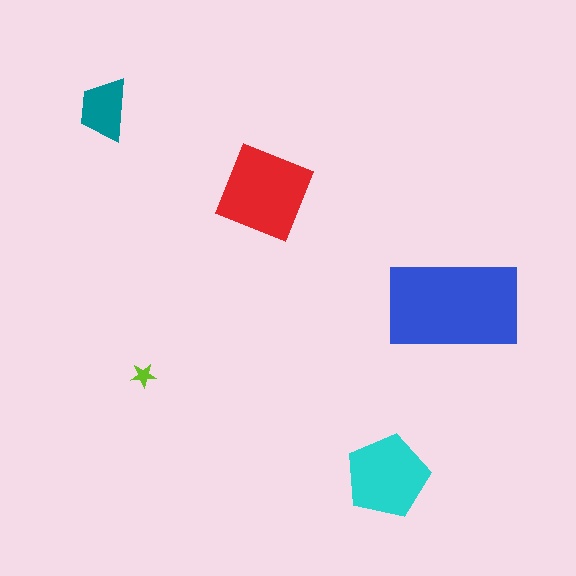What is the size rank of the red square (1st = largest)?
2nd.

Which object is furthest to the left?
The teal trapezoid is leftmost.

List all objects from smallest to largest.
The lime star, the teal trapezoid, the cyan pentagon, the red square, the blue rectangle.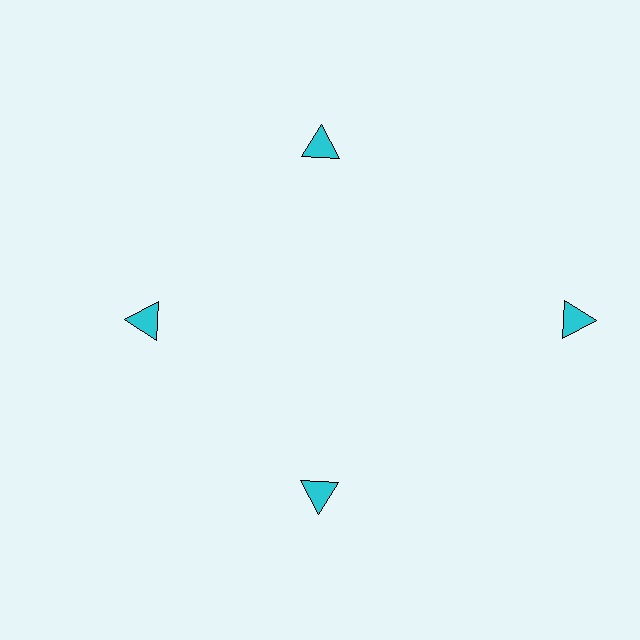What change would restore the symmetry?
The symmetry would be restored by moving it inward, back onto the ring so that all 4 triangles sit at equal angles and equal distance from the center.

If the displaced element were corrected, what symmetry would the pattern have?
It would have 4-fold rotational symmetry — the pattern would map onto itself every 90 degrees.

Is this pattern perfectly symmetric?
No. The 4 cyan triangles are arranged in a ring, but one element near the 3 o'clock position is pushed outward from the center, breaking the 4-fold rotational symmetry.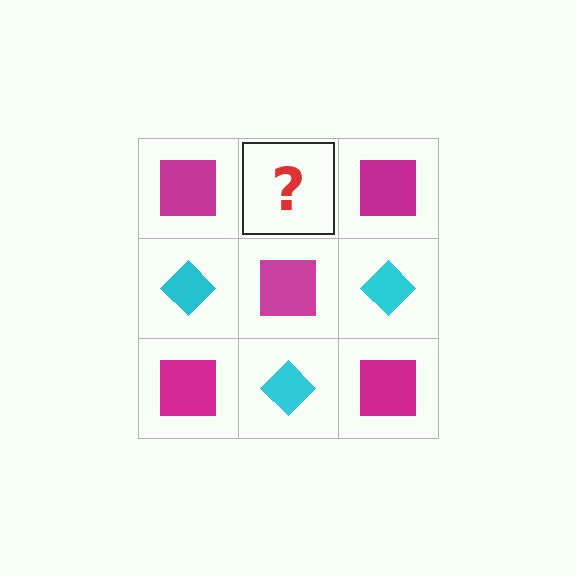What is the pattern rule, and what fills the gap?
The rule is that it alternates magenta square and cyan diamond in a checkerboard pattern. The gap should be filled with a cyan diamond.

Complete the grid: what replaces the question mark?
The question mark should be replaced with a cyan diamond.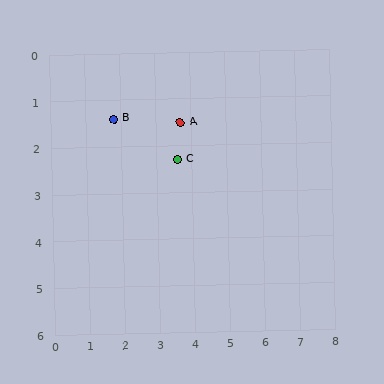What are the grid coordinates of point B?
Point B is at approximately (1.8, 1.4).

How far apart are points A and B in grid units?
Points A and B are about 1.9 grid units apart.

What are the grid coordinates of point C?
Point C is at approximately (3.6, 2.3).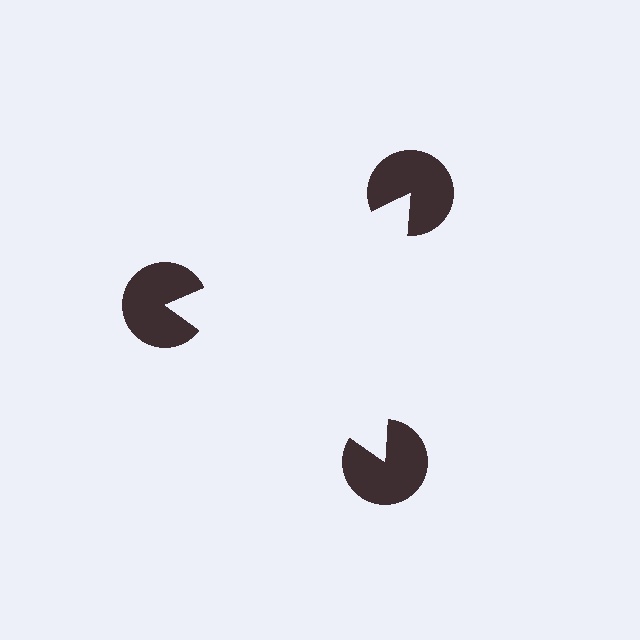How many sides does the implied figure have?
3 sides.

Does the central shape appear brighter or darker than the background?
It typically appears slightly brighter than the background, even though no actual brightness change is drawn.